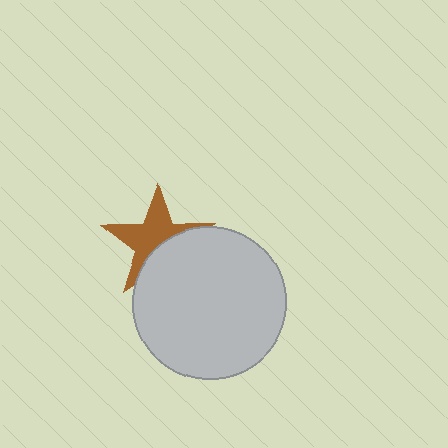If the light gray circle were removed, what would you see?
You would see the complete brown star.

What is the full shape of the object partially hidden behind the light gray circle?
The partially hidden object is a brown star.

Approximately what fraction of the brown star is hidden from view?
Roughly 42% of the brown star is hidden behind the light gray circle.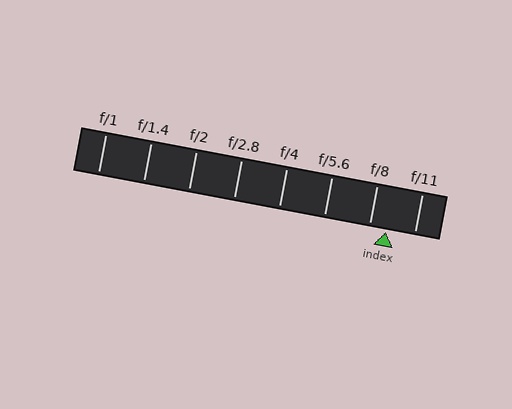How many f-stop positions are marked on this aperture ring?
There are 8 f-stop positions marked.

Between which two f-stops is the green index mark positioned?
The index mark is between f/8 and f/11.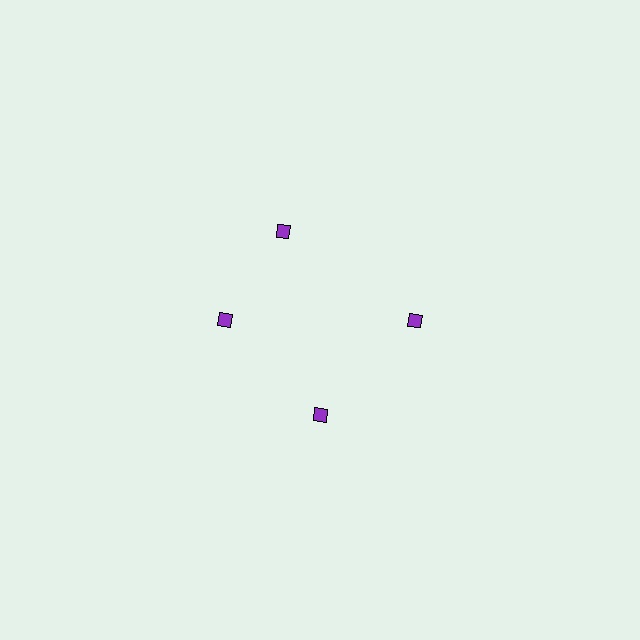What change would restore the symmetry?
The symmetry would be restored by rotating it back into even spacing with its neighbors so that all 4 diamonds sit at equal angles and equal distance from the center.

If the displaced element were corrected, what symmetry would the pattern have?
It would have 4-fold rotational symmetry — the pattern would map onto itself every 90 degrees.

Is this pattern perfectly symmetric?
No. The 4 purple diamonds are arranged in a ring, but one element near the 12 o'clock position is rotated out of alignment along the ring, breaking the 4-fold rotational symmetry.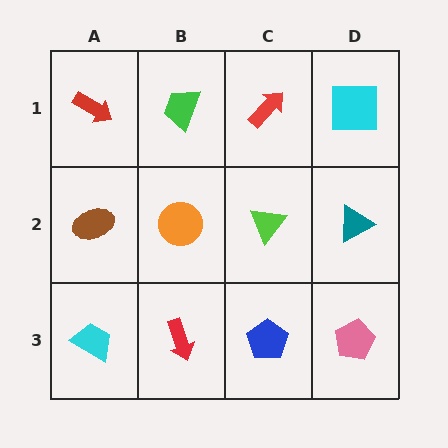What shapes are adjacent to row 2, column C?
A red arrow (row 1, column C), a blue pentagon (row 3, column C), an orange circle (row 2, column B), a teal triangle (row 2, column D).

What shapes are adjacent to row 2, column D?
A cyan square (row 1, column D), a pink pentagon (row 3, column D), a lime triangle (row 2, column C).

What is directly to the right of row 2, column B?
A lime triangle.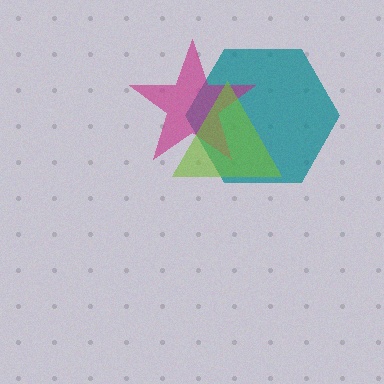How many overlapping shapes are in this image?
There are 3 overlapping shapes in the image.